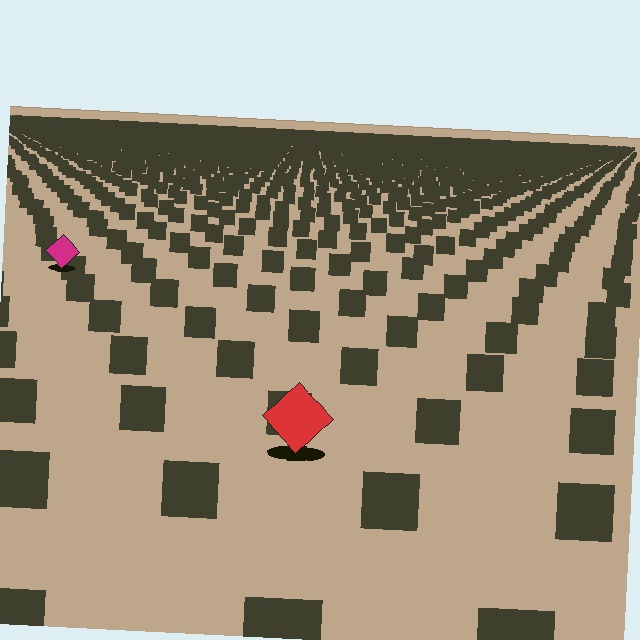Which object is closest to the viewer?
The red diamond is closest. The texture marks near it are larger and more spread out.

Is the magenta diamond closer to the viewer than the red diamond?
No. The red diamond is closer — you can tell from the texture gradient: the ground texture is coarser near it.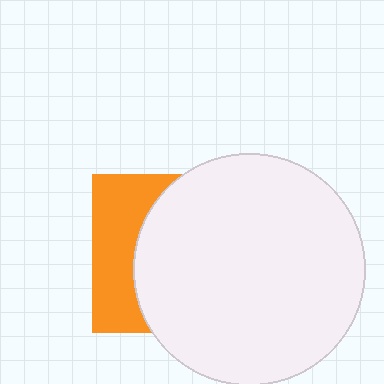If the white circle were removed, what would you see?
You would see the complete orange square.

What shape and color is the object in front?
The object in front is a white circle.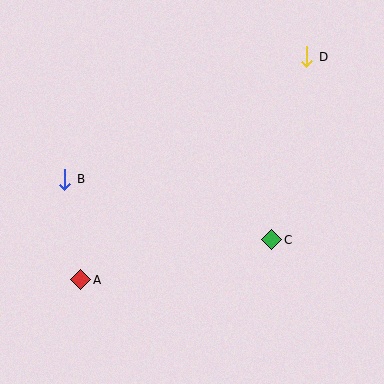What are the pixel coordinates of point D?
Point D is at (307, 57).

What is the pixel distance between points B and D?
The distance between B and D is 271 pixels.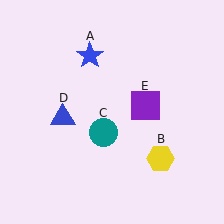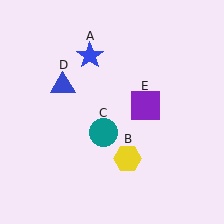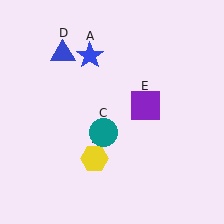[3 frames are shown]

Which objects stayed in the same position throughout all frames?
Blue star (object A) and teal circle (object C) and purple square (object E) remained stationary.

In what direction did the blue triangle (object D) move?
The blue triangle (object D) moved up.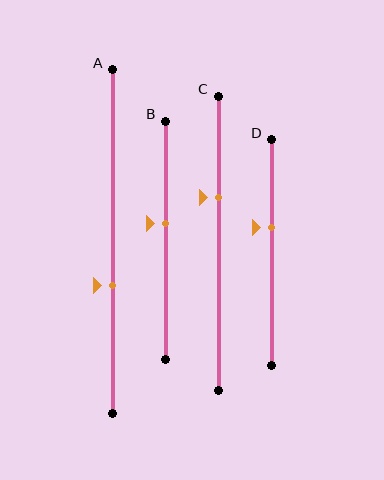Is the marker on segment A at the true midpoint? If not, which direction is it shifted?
No, the marker on segment A is shifted downward by about 13% of the segment length.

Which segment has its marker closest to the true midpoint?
Segment B has its marker closest to the true midpoint.